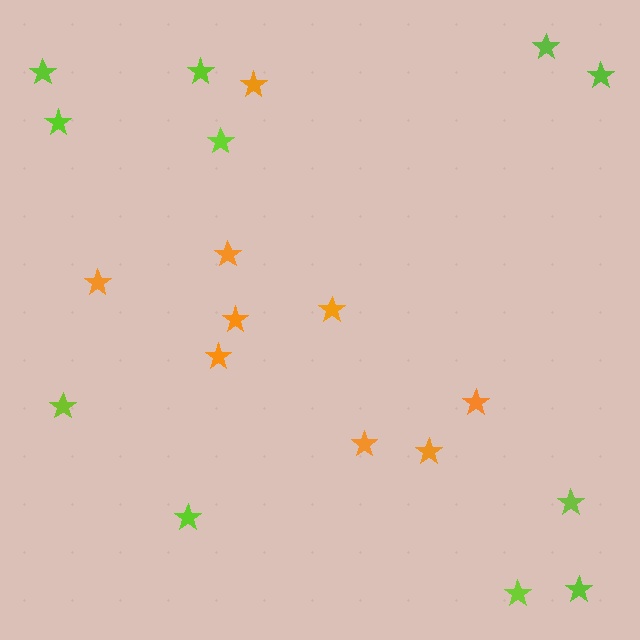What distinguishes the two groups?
There are 2 groups: one group of orange stars (9) and one group of lime stars (11).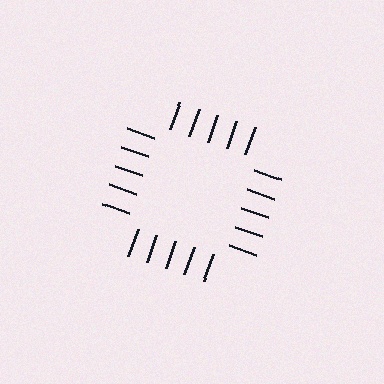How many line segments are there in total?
20 — 5 along each of the 4 edges.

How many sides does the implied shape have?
4 sides — the line-ends trace a square.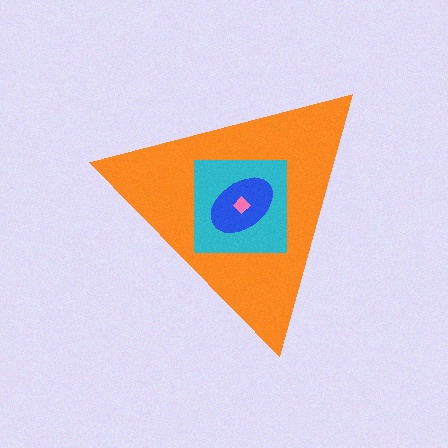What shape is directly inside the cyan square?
The blue ellipse.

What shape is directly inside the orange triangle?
The cyan square.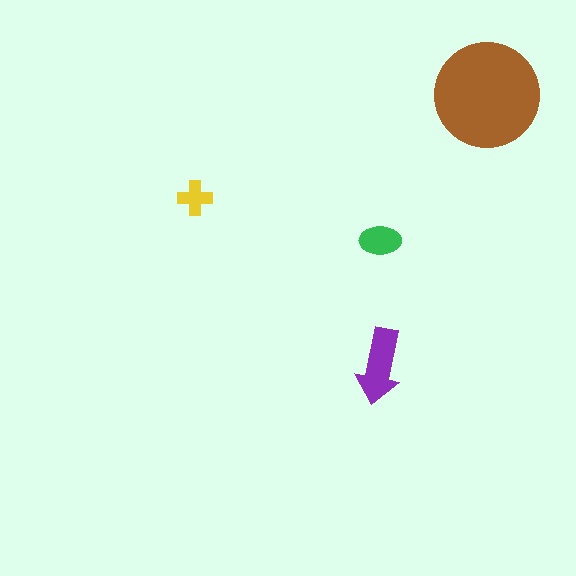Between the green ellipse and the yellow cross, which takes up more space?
The green ellipse.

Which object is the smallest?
The yellow cross.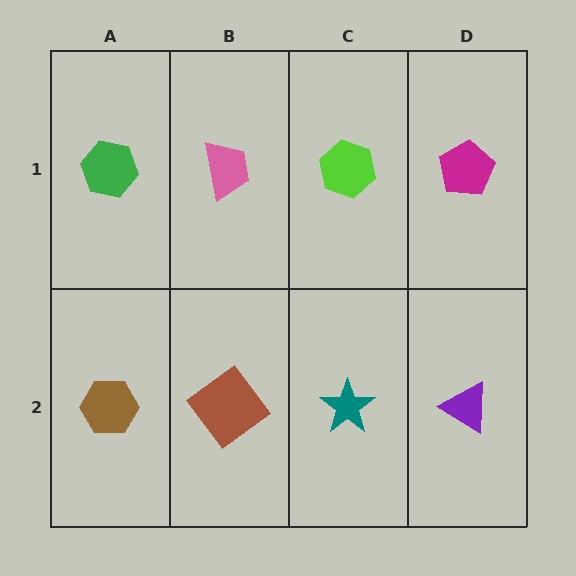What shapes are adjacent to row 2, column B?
A pink trapezoid (row 1, column B), a brown hexagon (row 2, column A), a teal star (row 2, column C).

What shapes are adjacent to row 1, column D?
A purple triangle (row 2, column D), a lime hexagon (row 1, column C).